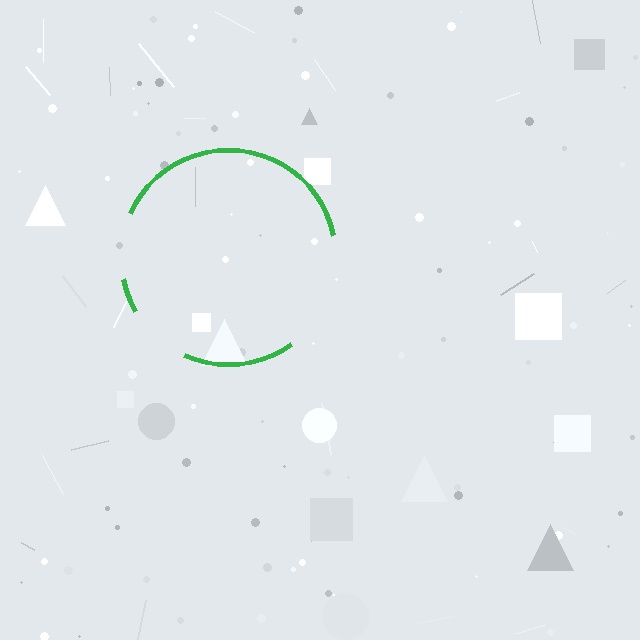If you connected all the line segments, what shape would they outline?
They would outline a circle.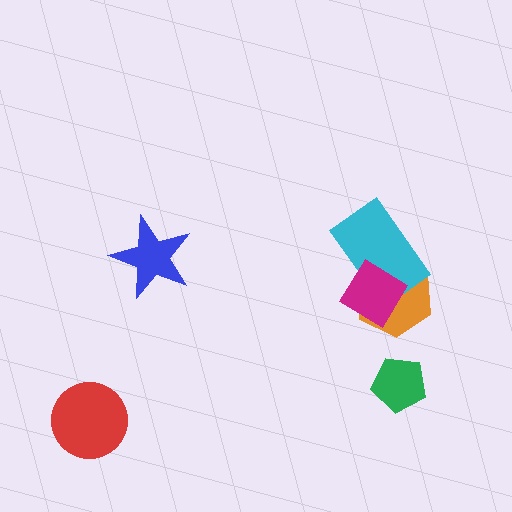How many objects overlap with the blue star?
0 objects overlap with the blue star.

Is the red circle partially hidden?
No, no other shape covers it.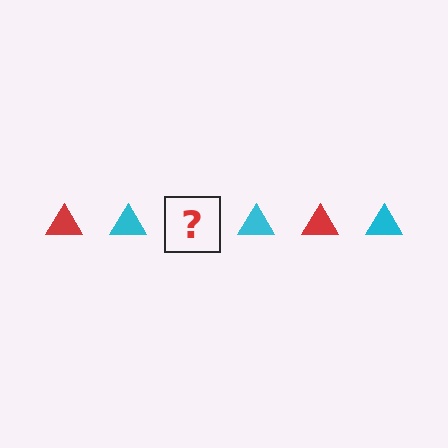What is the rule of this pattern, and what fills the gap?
The rule is that the pattern cycles through red, cyan triangles. The gap should be filled with a red triangle.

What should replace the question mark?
The question mark should be replaced with a red triangle.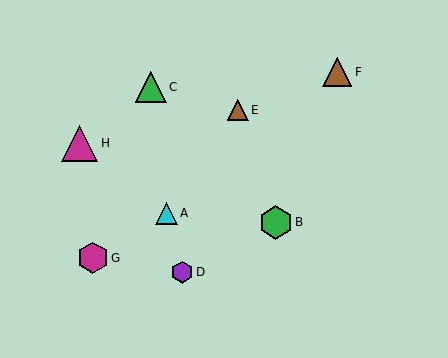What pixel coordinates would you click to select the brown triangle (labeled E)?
Click at (238, 110) to select the brown triangle E.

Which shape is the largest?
The magenta triangle (labeled H) is the largest.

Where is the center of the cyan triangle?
The center of the cyan triangle is at (167, 213).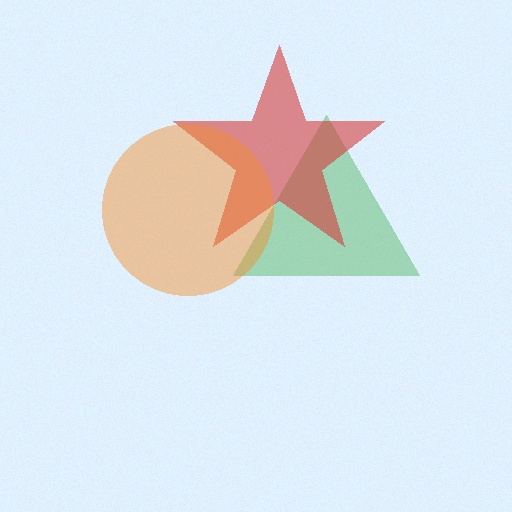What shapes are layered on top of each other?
The layered shapes are: a green triangle, a red star, an orange circle.